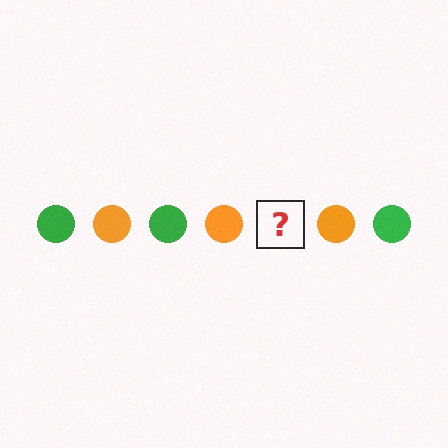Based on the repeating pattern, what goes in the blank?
The blank should be a green circle.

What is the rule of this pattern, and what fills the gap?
The rule is that the pattern cycles through green, orange circles. The gap should be filled with a green circle.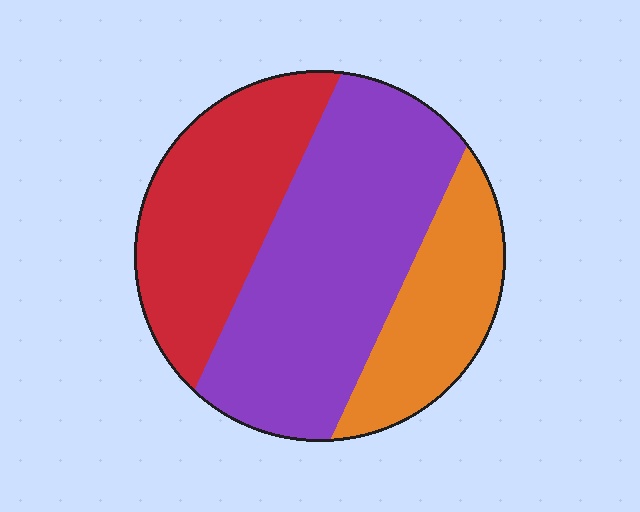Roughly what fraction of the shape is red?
Red covers around 30% of the shape.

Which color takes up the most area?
Purple, at roughly 50%.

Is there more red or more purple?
Purple.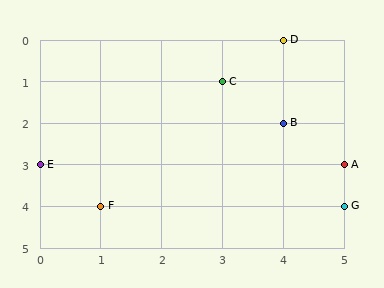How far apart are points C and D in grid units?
Points C and D are 1 column and 1 row apart (about 1.4 grid units diagonally).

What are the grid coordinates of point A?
Point A is at grid coordinates (5, 3).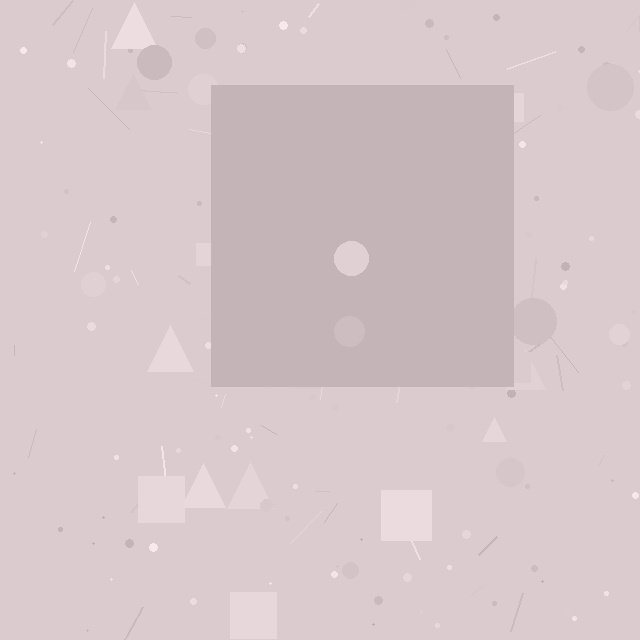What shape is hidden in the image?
A square is hidden in the image.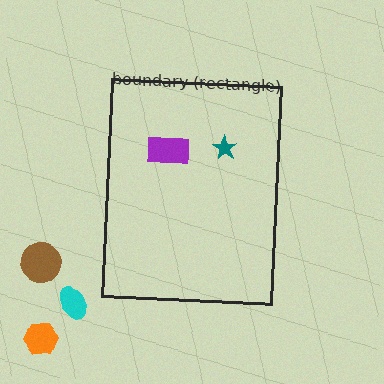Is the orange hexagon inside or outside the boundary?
Outside.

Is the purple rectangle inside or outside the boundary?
Inside.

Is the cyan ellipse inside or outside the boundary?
Outside.